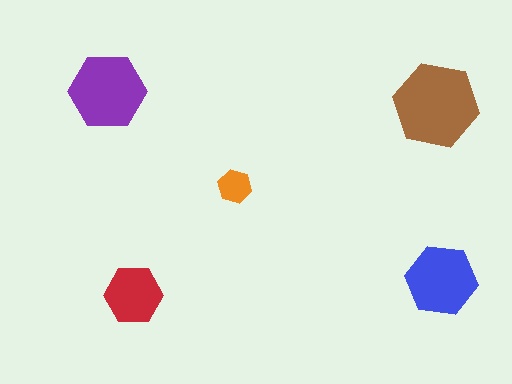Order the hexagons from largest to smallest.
the brown one, the purple one, the blue one, the red one, the orange one.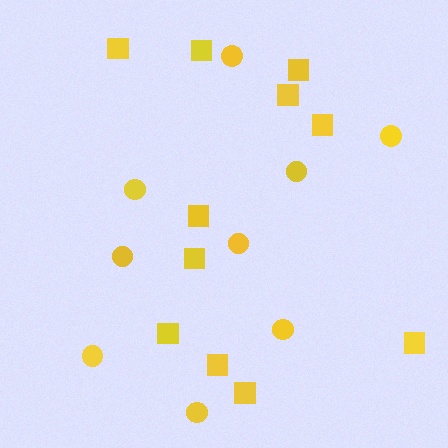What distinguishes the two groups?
There are 2 groups: one group of squares (11) and one group of circles (9).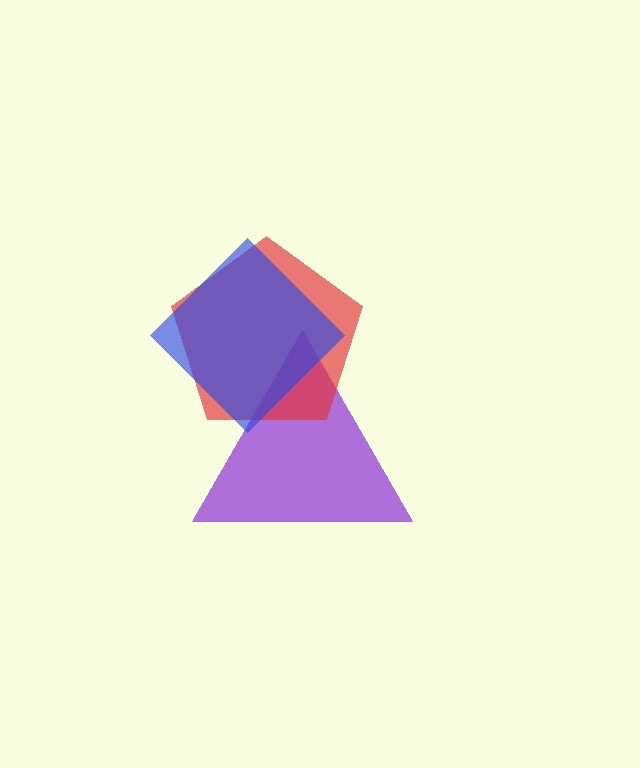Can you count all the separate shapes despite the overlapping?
Yes, there are 3 separate shapes.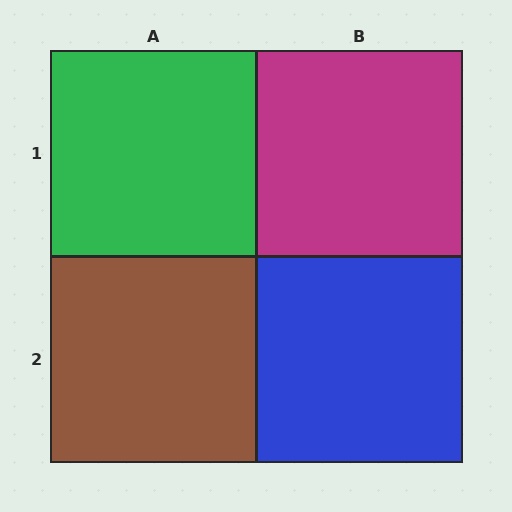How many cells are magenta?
1 cell is magenta.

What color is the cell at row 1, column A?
Green.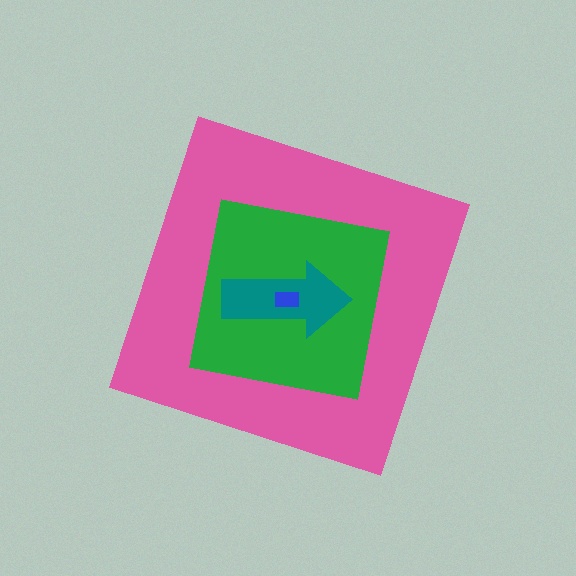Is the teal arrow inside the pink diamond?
Yes.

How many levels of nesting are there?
4.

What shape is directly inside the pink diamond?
The green square.